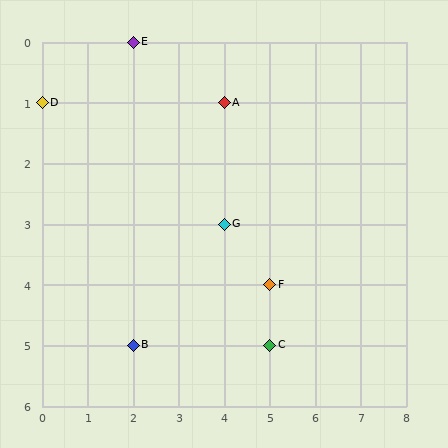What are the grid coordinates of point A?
Point A is at grid coordinates (4, 1).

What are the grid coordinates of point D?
Point D is at grid coordinates (0, 1).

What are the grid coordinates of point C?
Point C is at grid coordinates (5, 5).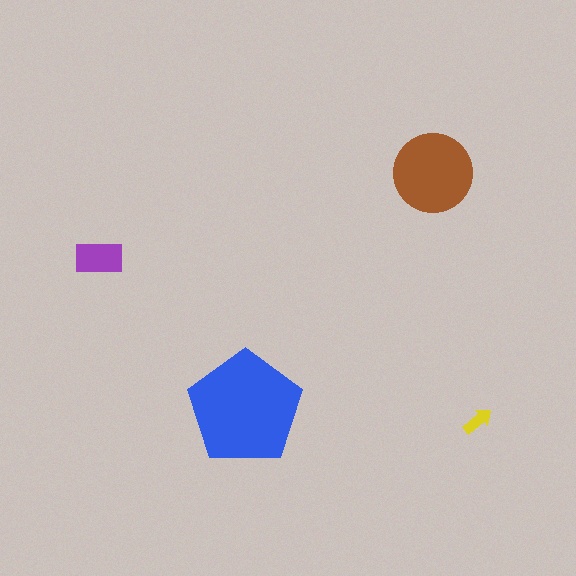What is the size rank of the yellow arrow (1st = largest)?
4th.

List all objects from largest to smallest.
The blue pentagon, the brown circle, the purple rectangle, the yellow arrow.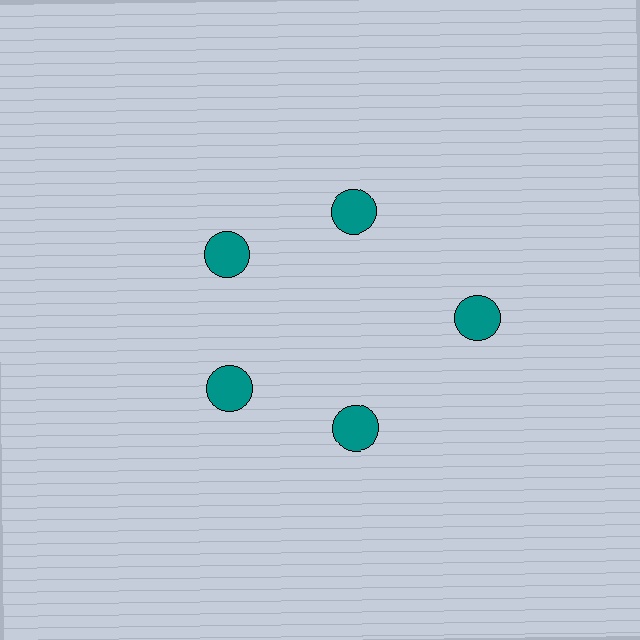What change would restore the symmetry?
The symmetry would be restored by moving it inward, back onto the ring so that all 5 circles sit at equal angles and equal distance from the center.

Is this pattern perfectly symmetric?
No. The 5 teal circles are arranged in a ring, but one element near the 3 o'clock position is pushed outward from the center, breaking the 5-fold rotational symmetry.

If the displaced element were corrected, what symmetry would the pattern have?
It would have 5-fold rotational symmetry — the pattern would map onto itself every 72 degrees.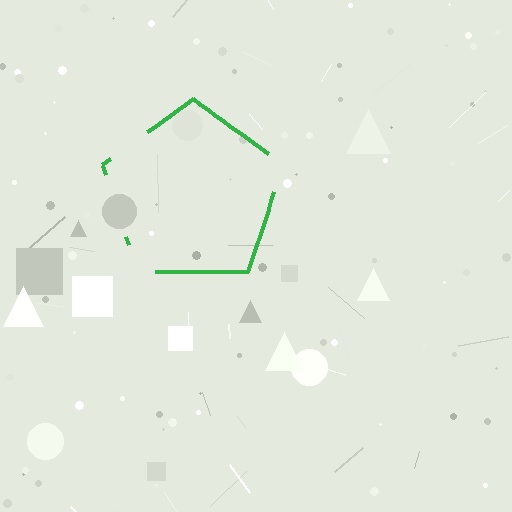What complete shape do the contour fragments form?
The contour fragments form a pentagon.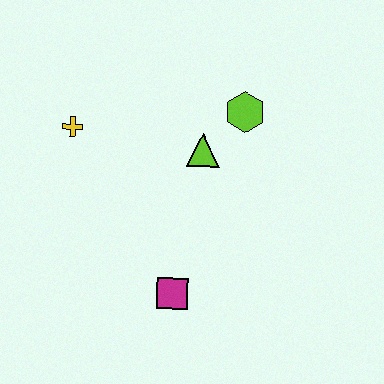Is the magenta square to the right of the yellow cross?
Yes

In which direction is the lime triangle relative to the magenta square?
The lime triangle is above the magenta square.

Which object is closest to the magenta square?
The lime triangle is closest to the magenta square.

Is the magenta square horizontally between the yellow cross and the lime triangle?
Yes